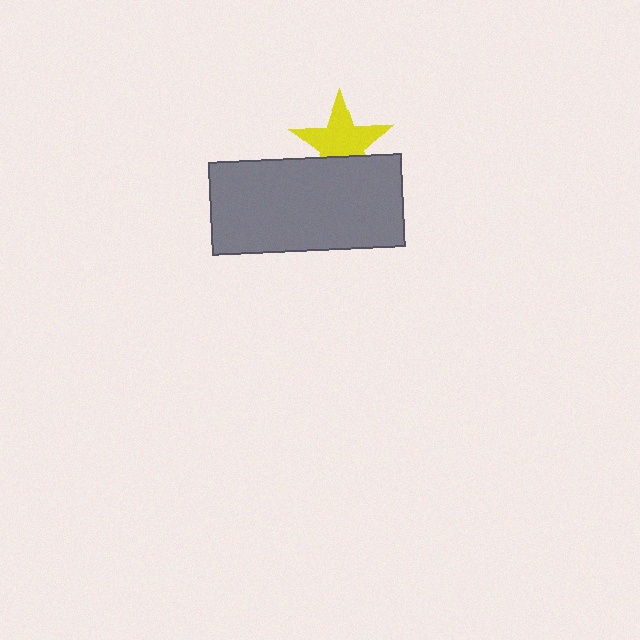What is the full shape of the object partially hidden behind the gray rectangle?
The partially hidden object is a yellow star.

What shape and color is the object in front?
The object in front is a gray rectangle.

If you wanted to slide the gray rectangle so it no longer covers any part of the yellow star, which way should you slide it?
Slide it down — that is the most direct way to separate the two shapes.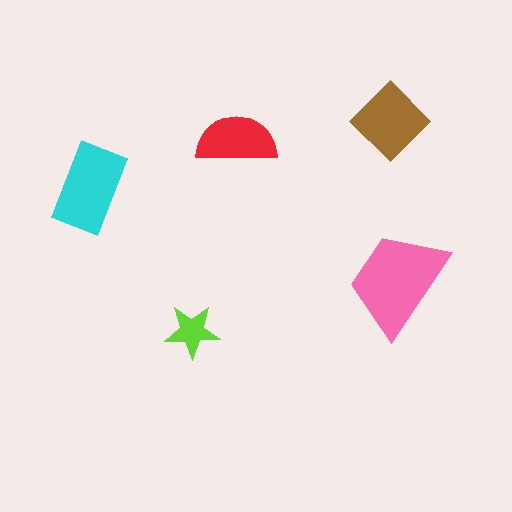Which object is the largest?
The pink trapezoid.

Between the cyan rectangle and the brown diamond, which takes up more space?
The cyan rectangle.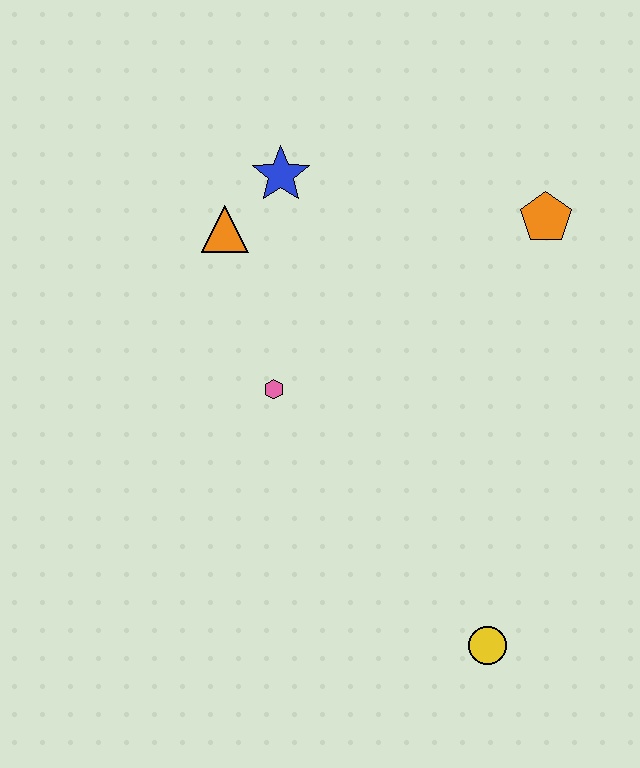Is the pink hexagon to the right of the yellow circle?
No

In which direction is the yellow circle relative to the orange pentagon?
The yellow circle is below the orange pentagon.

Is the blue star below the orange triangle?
No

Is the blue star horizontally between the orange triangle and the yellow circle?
Yes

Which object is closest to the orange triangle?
The blue star is closest to the orange triangle.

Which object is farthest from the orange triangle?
The yellow circle is farthest from the orange triangle.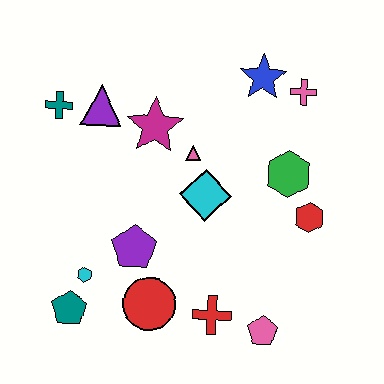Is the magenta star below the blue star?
Yes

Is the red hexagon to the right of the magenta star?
Yes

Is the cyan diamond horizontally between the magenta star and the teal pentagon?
No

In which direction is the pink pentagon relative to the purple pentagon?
The pink pentagon is to the right of the purple pentagon.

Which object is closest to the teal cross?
The purple triangle is closest to the teal cross.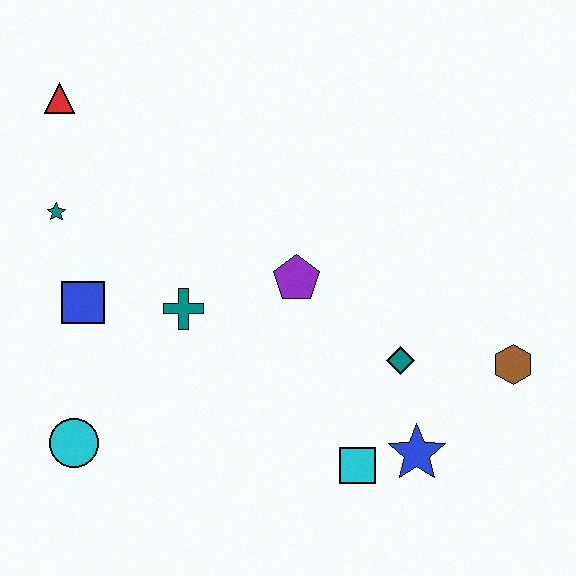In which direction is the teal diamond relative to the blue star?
The teal diamond is above the blue star.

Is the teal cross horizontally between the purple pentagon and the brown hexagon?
No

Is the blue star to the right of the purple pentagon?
Yes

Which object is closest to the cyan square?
The blue star is closest to the cyan square.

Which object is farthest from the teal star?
The brown hexagon is farthest from the teal star.